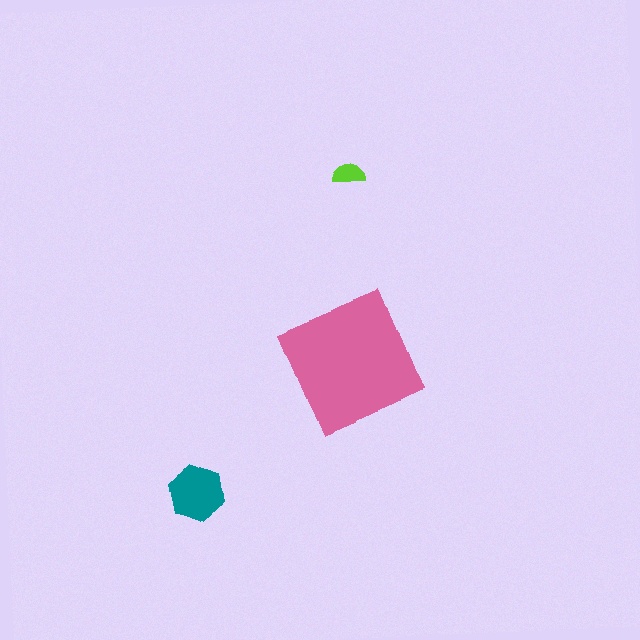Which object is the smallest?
The lime semicircle.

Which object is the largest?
The pink square.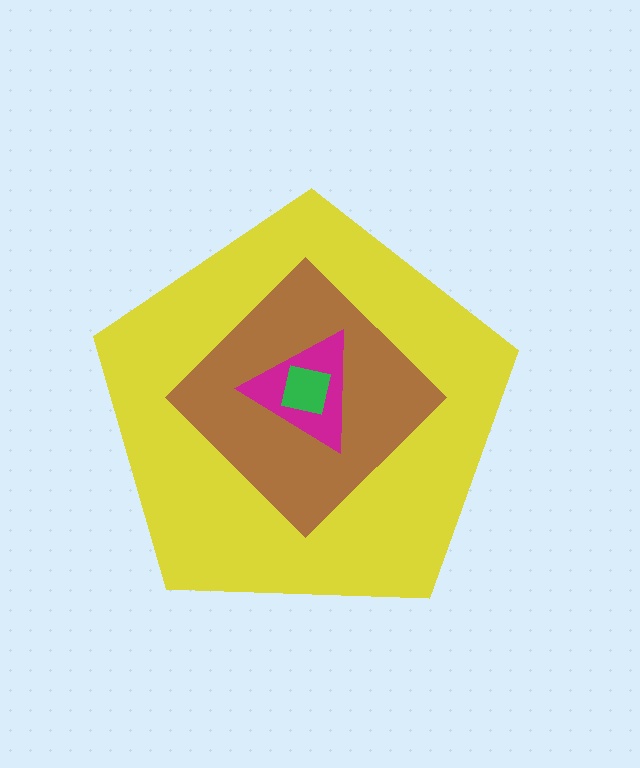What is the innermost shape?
The green square.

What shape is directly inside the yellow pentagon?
The brown diamond.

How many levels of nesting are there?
4.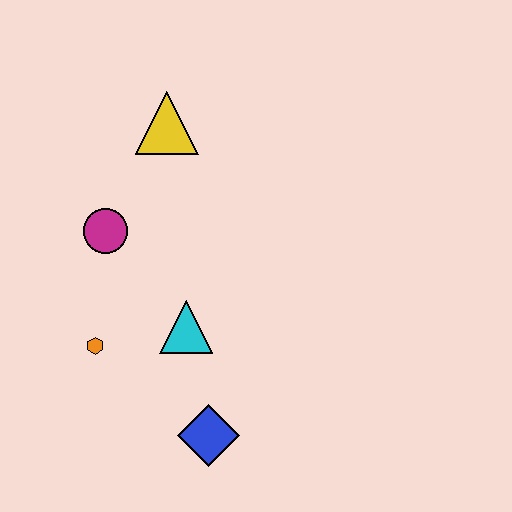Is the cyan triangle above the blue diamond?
Yes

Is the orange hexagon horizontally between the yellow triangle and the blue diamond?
No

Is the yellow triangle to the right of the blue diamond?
No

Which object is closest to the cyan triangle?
The orange hexagon is closest to the cyan triangle.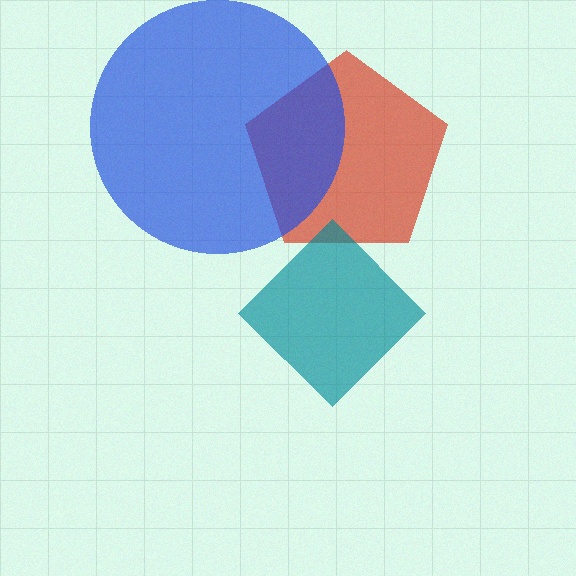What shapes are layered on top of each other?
The layered shapes are: a red pentagon, a blue circle, a teal diamond.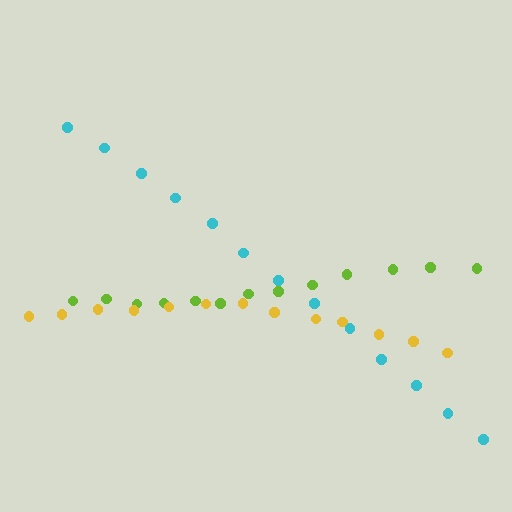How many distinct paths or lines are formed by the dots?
There are 3 distinct paths.